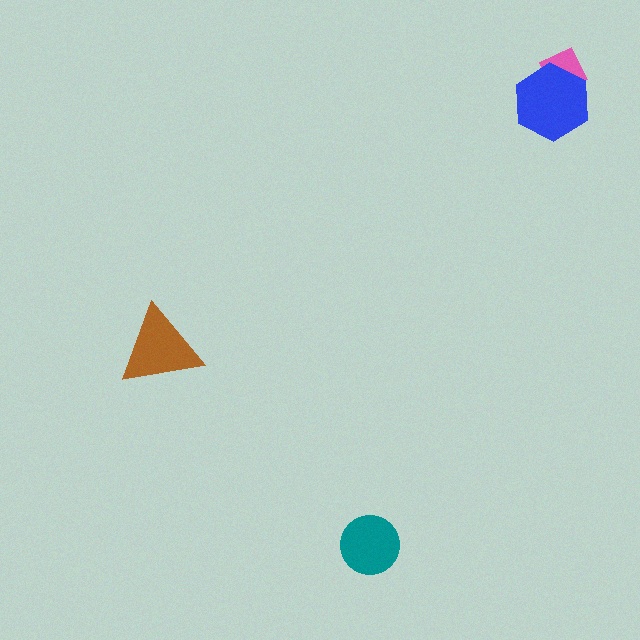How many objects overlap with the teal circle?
0 objects overlap with the teal circle.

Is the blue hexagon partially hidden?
No, no other shape covers it.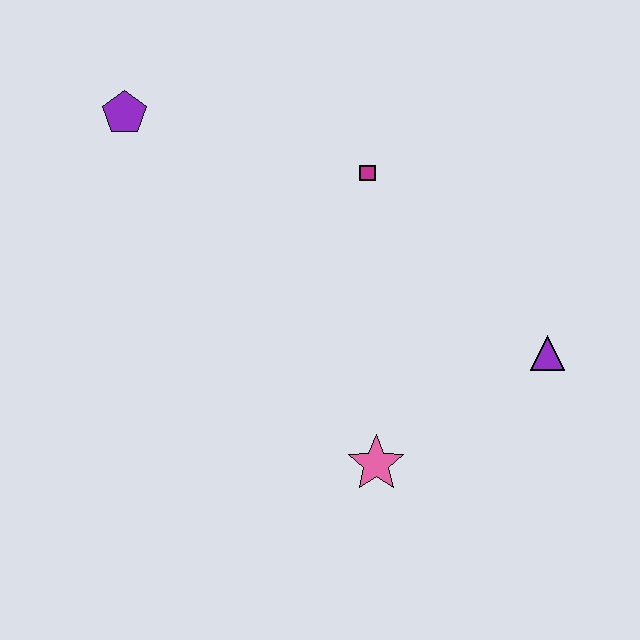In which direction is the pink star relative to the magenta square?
The pink star is below the magenta square.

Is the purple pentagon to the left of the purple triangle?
Yes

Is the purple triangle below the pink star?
No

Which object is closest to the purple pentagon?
The magenta square is closest to the purple pentagon.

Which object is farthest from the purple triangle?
The purple pentagon is farthest from the purple triangle.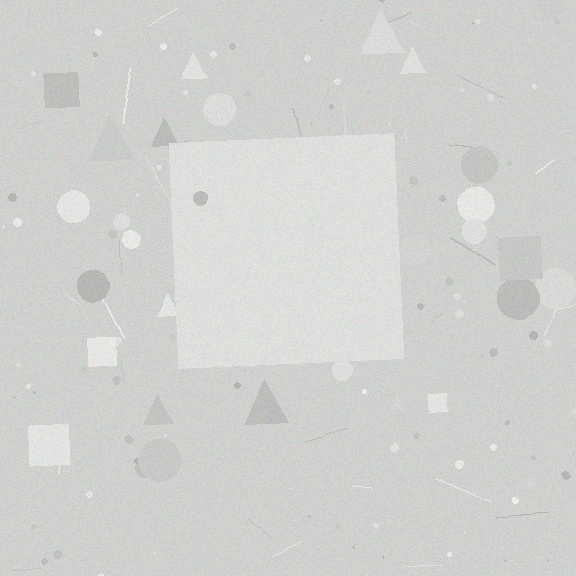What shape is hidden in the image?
A square is hidden in the image.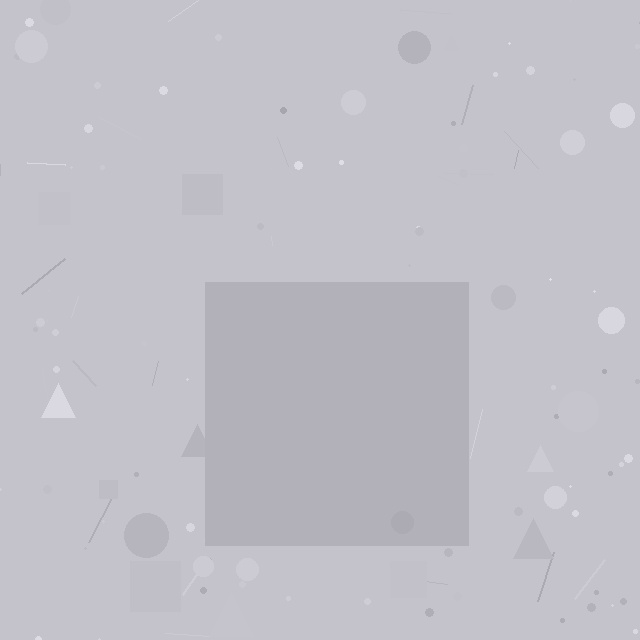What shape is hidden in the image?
A square is hidden in the image.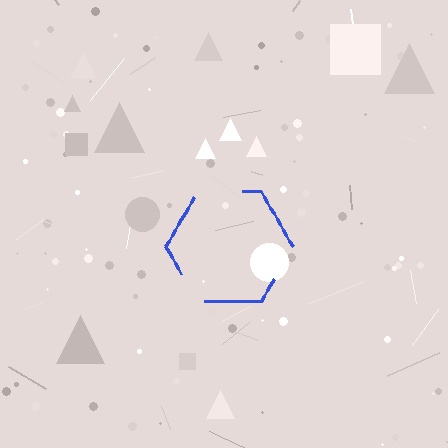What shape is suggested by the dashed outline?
The dashed outline suggests a hexagon.